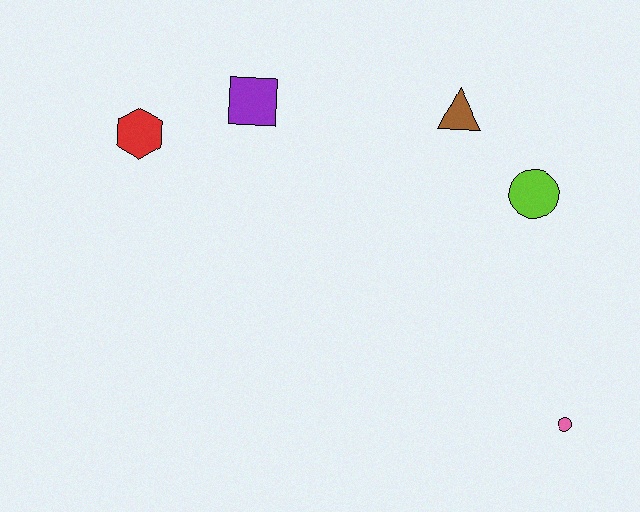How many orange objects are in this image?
There are no orange objects.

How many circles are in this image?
There are 2 circles.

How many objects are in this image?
There are 5 objects.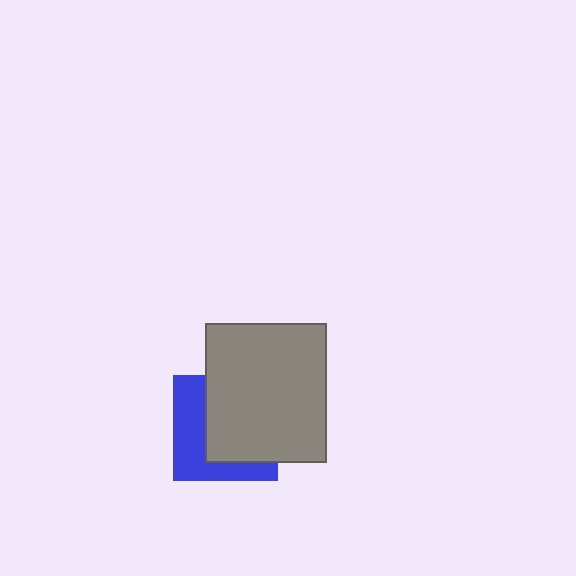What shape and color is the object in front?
The object in front is a gray rectangle.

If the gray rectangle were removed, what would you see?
You would see the complete blue square.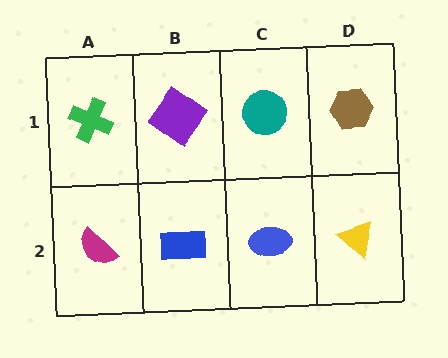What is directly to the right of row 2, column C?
A yellow triangle.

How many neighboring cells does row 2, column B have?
3.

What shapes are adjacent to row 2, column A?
A green cross (row 1, column A), a blue rectangle (row 2, column B).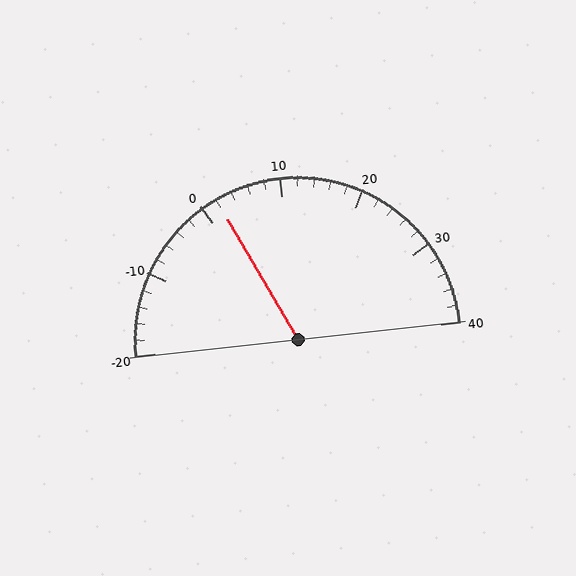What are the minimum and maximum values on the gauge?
The gauge ranges from -20 to 40.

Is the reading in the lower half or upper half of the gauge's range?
The reading is in the lower half of the range (-20 to 40).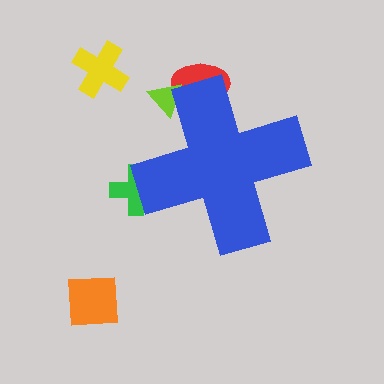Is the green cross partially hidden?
Yes, the green cross is partially hidden behind the blue cross.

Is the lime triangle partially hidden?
Yes, the lime triangle is partially hidden behind the blue cross.